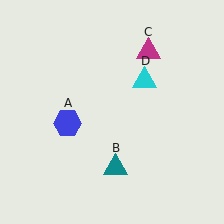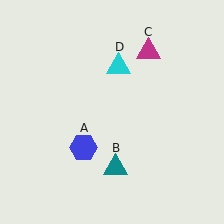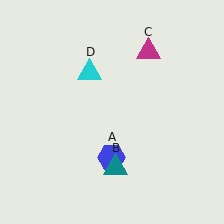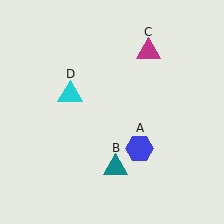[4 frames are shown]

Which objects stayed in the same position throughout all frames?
Teal triangle (object B) and magenta triangle (object C) remained stationary.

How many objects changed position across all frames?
2 objects changed position: blue hexagon (object A), cyan triangle (object D).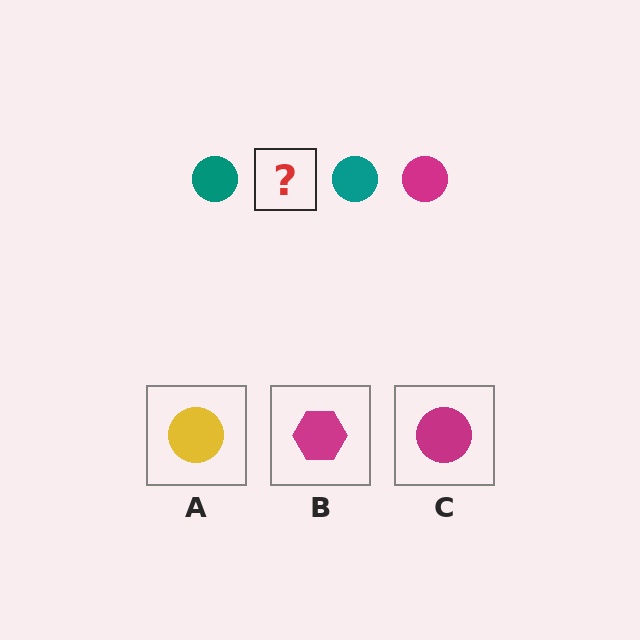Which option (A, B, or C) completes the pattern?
C.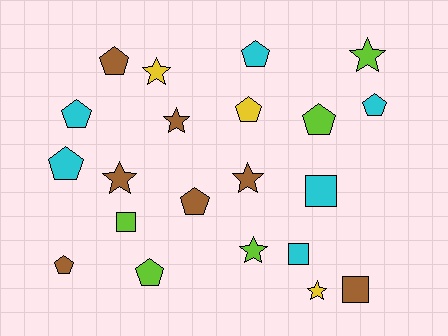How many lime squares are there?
There is 1 lime square.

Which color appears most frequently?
Brown, with 7 objects.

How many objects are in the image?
There are 21 objects.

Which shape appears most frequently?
Pentagon, with 10 objects.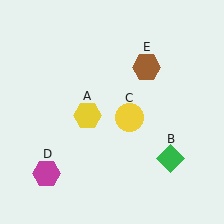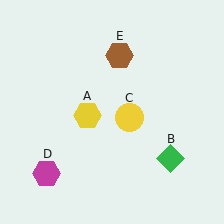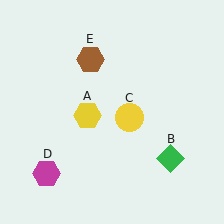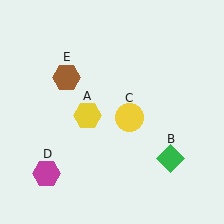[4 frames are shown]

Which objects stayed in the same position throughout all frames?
Yellow hexagon (object A) and green diamond (object B) and yellow circle (object C) and magenta hexagon (object D) remained stationary.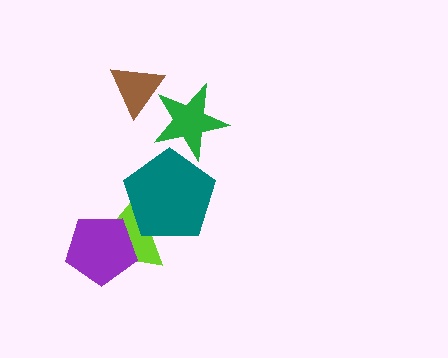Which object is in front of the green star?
The teal pentagon is in front of the green star.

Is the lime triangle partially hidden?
Yes, it is partially covered by another shape.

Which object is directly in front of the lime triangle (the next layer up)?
The purple pentagon is directly in front of the lime triangle.